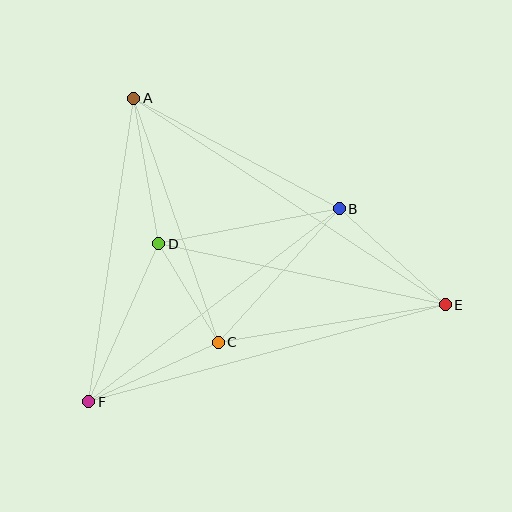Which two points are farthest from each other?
Points A and E are farthest from each other.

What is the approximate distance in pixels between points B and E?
The distance between B and E is approximately 143 pixels.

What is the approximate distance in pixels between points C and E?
The distance between C and E is approximately 230 pixels.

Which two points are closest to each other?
Points C and D are closest to each other.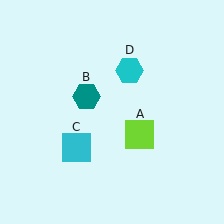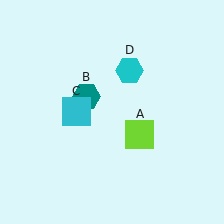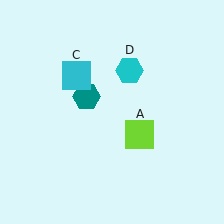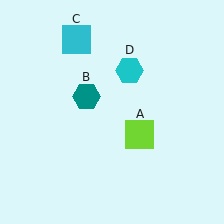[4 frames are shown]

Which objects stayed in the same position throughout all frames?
Lime square (object A) and teal hexagon (object B) and cyan hexagon (object D) remained stationary.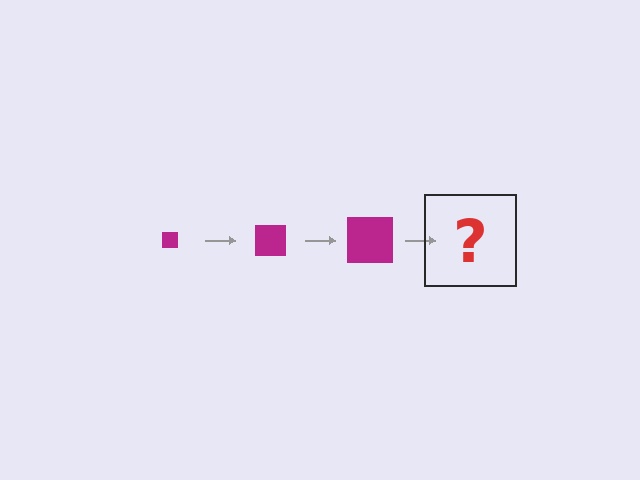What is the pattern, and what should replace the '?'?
The pattern is that the square gets progressively larger each step. The '?' should be a magenta square, larger than the previous one.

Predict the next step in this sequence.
The next step is a magenta square, larger than the previous one.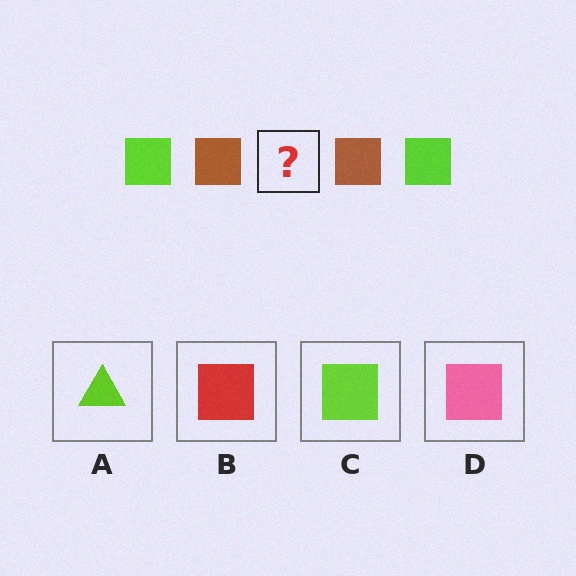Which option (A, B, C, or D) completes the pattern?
C.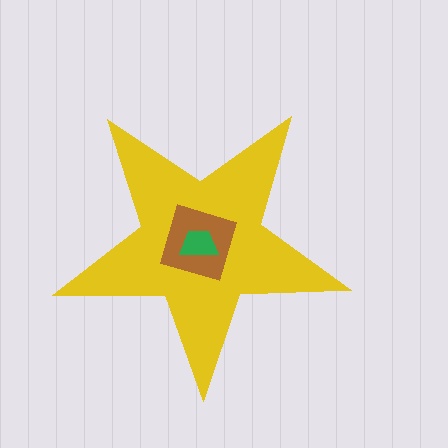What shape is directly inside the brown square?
The green trapezoid.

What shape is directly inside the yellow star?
The brown square.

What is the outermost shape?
The yellow star.